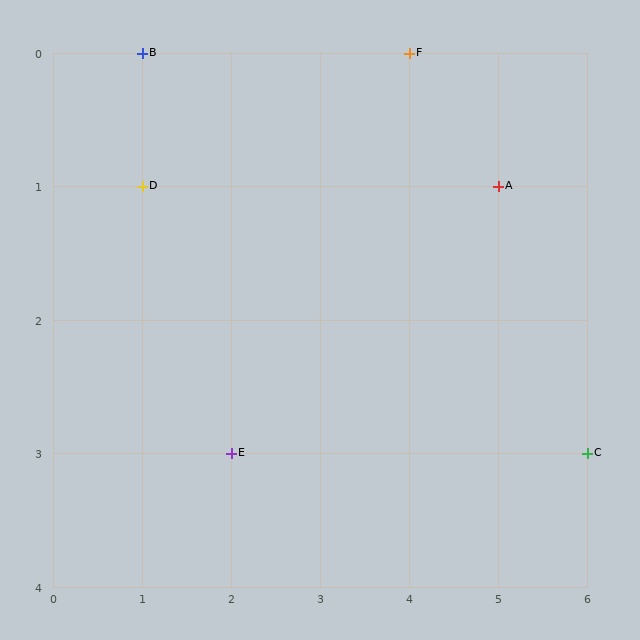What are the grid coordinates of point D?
Point D is at grid coordinates (1, 1).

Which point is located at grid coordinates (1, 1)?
Point D is at (1, 1).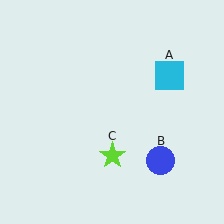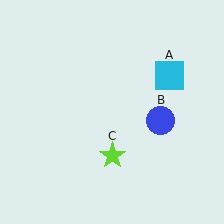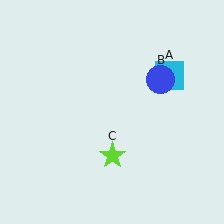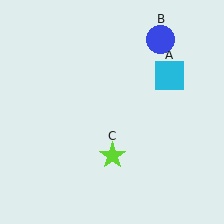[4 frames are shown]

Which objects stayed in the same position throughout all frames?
Cyan square (object A) and lime star (object C) remained stationary.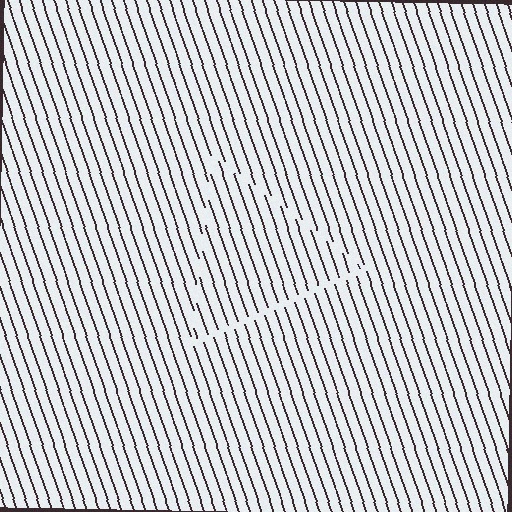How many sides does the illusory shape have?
3 sides — the line-ends trace a triangle.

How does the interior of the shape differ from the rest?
The interior of the shape contains the same grating, shifted by half a period — the contour is defined by the phase discontinuity where line-ends from the inner and outer gratings abut.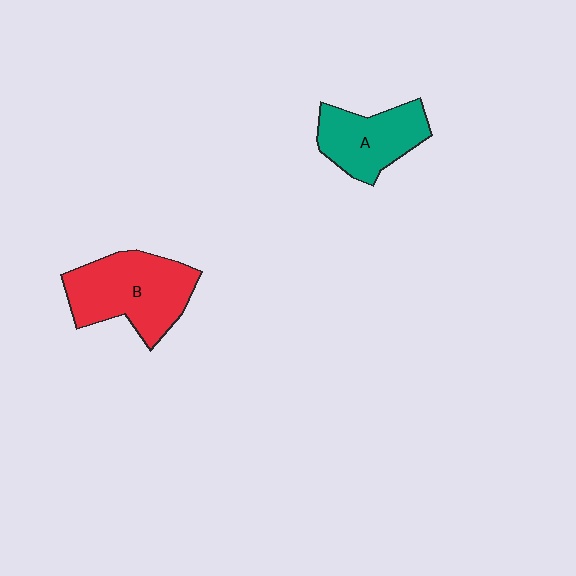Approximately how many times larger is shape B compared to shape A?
Approximately 1.4 times.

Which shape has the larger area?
Shape B (red).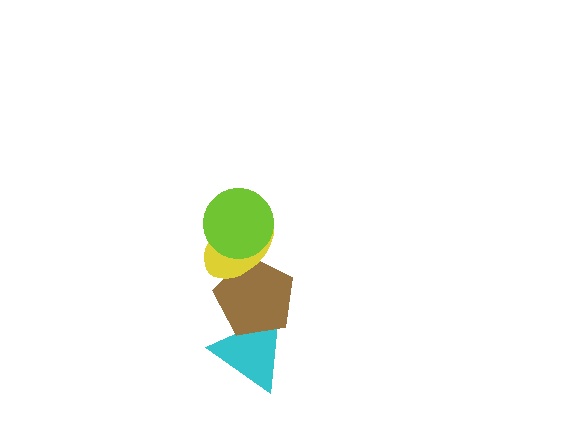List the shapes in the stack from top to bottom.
From top to bottom: the lime circle, the yellow ellipse, the brown pentagon, the cyan triangle.